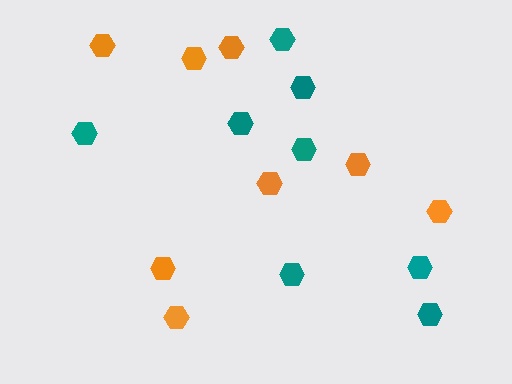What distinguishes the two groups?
There are 2 groups: one group of orange hexagons (8) and one group of teal hexagons (8).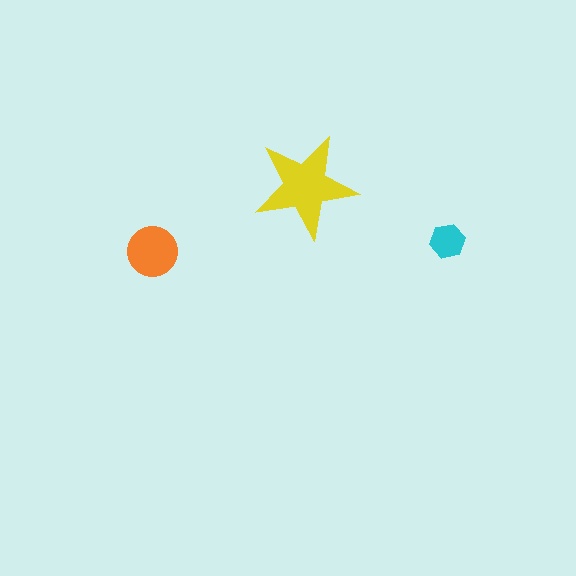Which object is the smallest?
The cyan hexagon.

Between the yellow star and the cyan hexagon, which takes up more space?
The yellow star.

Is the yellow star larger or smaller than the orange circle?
Larger.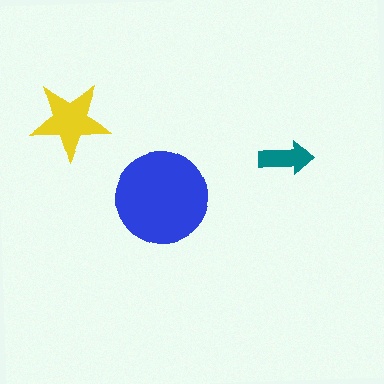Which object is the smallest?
The teal arrow.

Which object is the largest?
The blue circle.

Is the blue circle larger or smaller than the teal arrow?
Larger.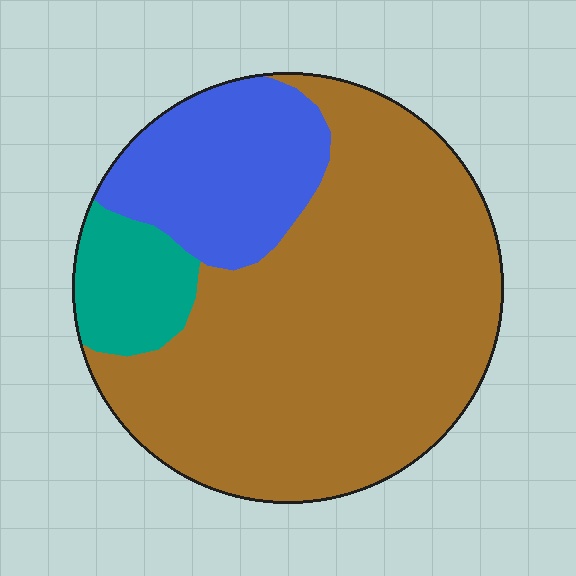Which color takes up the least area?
Teal, at roughly 10%.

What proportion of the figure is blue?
Blue takes up about one fifth (1/5) of the figure.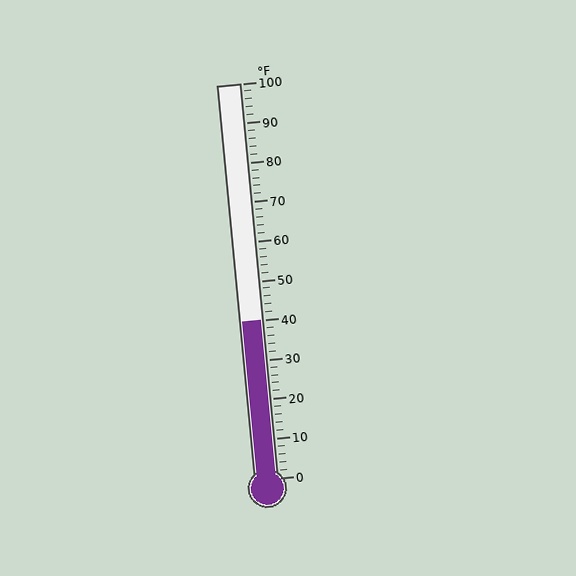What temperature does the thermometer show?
The thermometer shows approximately 40°F.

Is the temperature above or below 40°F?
The temperature is at 40°F.